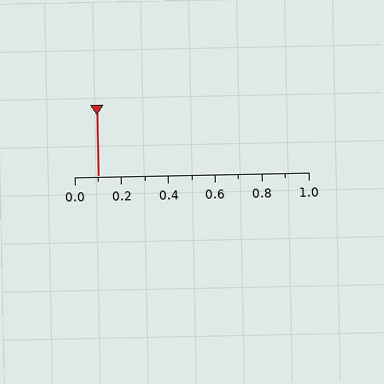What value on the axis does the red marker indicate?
The marker indicates approximately 0.1.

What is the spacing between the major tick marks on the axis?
The major ticks are spaced 0.2 apart.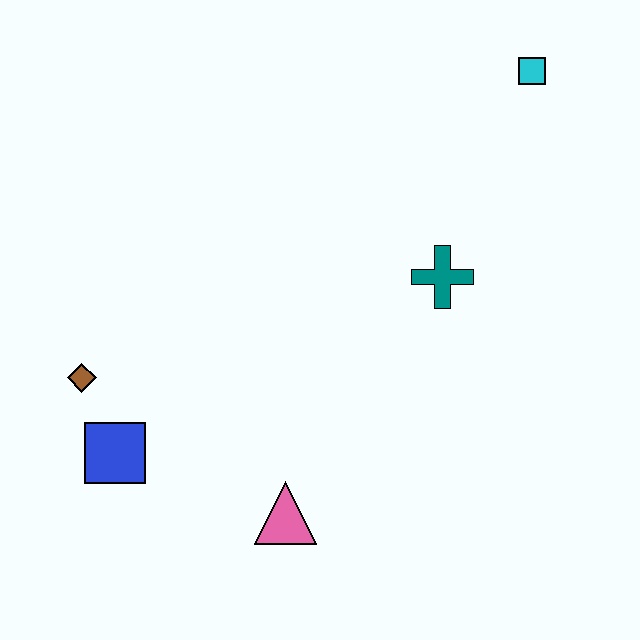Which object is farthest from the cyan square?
The blue square is farthest from the cyan square.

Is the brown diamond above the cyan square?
No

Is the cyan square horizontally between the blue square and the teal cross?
No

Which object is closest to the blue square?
The brown diamond is closest to the blue square.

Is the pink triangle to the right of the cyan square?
No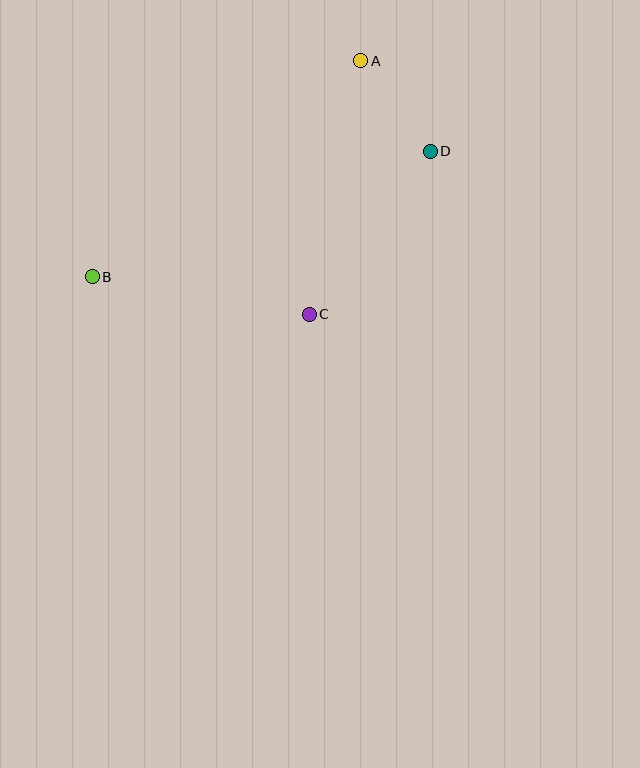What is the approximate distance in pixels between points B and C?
The distance between B and C is approximately 220 pixels.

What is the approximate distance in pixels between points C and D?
The distance between C and D is approximately 203 pixels.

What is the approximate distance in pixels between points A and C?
The distance between A and C is approximately 259 pixels.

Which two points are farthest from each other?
Points B and D are farthest from each other.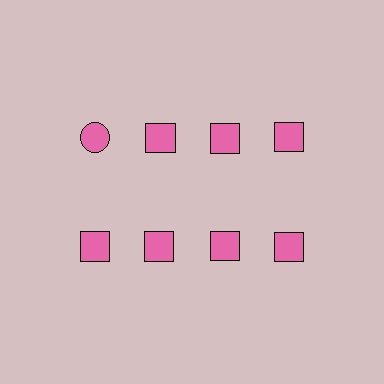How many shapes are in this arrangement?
There are 8 shapes arranged in a grid pattern.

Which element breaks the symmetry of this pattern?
The pink circle in the top row, leftmost column breaks the symmetry. All other shapes are pink squares.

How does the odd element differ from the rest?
It has a different shape: circle instead of square.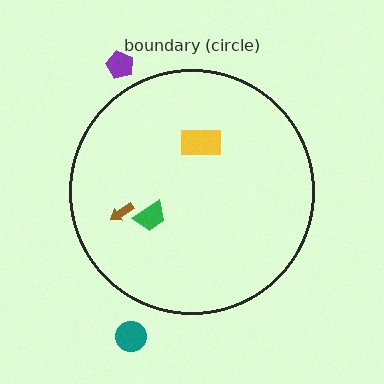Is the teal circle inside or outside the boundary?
Outside.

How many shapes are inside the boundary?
3 inside, 2 outside.